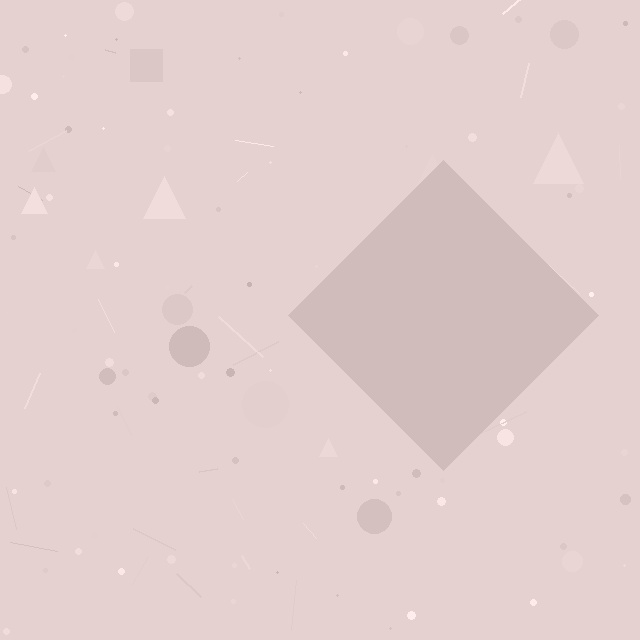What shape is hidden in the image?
A diamond is hidden in the image.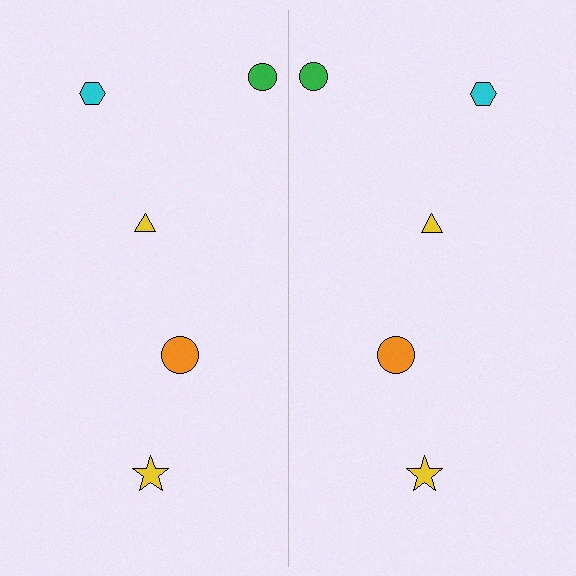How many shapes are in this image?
There are 10 shapes in this image.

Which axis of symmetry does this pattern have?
The pattern has a vertical axis of symmetry running through the center of the image.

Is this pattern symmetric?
Yes, this pattern has bilateral (reflection) symmetry.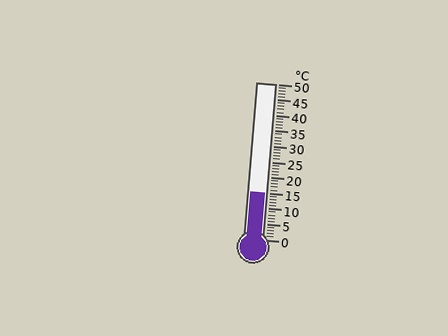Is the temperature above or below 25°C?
The temperature is below 25°C.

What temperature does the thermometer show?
The thermometer shows approximately 15°C.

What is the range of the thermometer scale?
The thermometer scale ranges from 0°C to 50°C.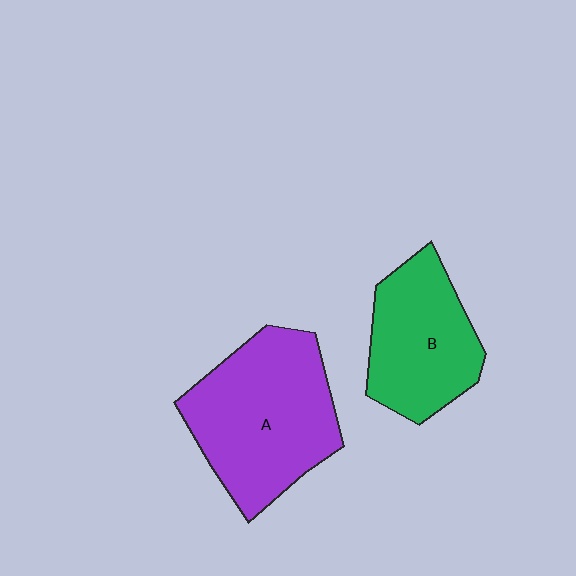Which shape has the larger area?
Shape A (purple).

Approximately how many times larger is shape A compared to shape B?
Approximately 1.4 times.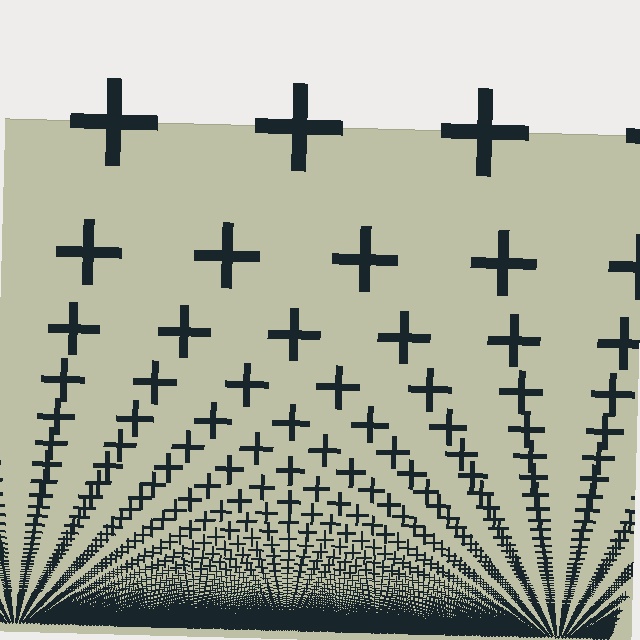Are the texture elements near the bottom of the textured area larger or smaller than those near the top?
Smaller. The gradient is inverted — elements near the bottom are smaller and denser.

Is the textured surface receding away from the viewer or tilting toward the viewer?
The surface appears to tilt toward the viewer. Texture elements get larger and sparser toward the top.